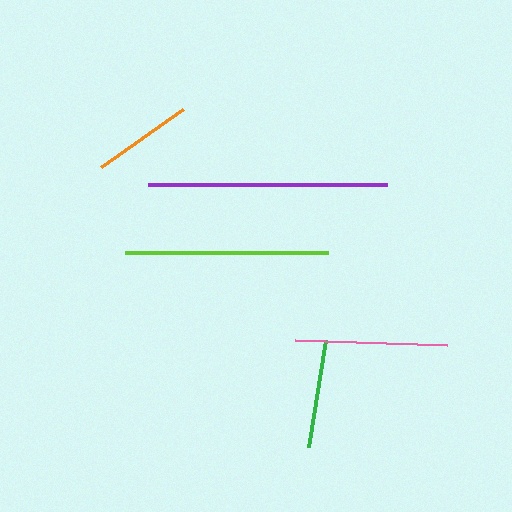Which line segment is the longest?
The purple line is the longest at approximately 240 pixels.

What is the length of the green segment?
The green segment is approximately 108 pixels long.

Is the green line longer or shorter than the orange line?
The green line is longer than the orange line.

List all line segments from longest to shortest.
From longest to shortest: purple, lime, pink, green, orange.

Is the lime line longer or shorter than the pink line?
The lime line is longer than the pink line.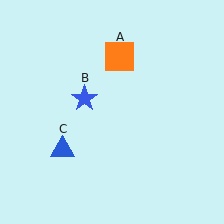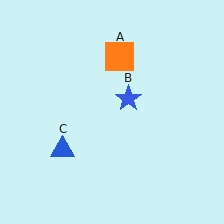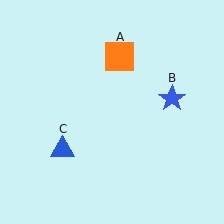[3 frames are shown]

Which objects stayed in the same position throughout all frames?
Orange square (object A) and blue triangle (object C) remained stationary.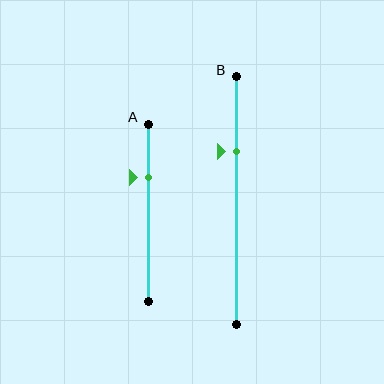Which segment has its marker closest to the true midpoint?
Segment A has its marker closest to the true midpoint.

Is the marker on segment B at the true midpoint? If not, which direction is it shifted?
No, the marker on segment B is shifted upward by about 20% of the segment length.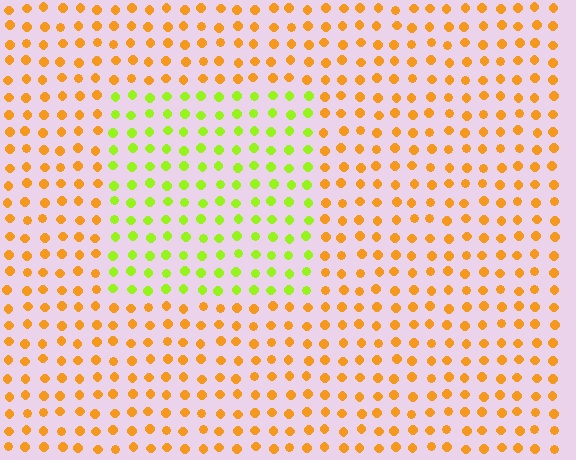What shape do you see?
I see a rectangle.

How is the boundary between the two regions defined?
The boundary is defined purely by a slight shift in hue (about 52 degrees). Spacing, size, and orientation are identical on both sides.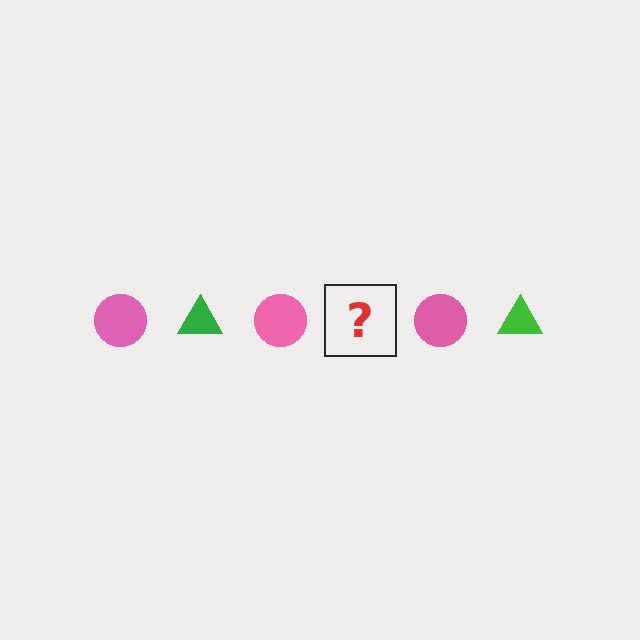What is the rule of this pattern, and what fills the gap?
The rule is that the pattern alternates between pink circle and green triangle. The gap should be filled with a green triangle.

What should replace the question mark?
The question mark should be replaced with a green triangle.